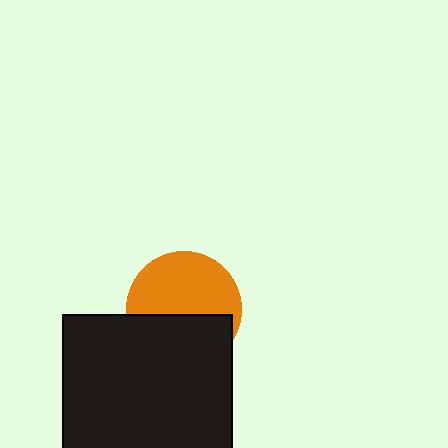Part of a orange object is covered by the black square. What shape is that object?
It is a circle.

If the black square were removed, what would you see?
You would see the complete orange circle.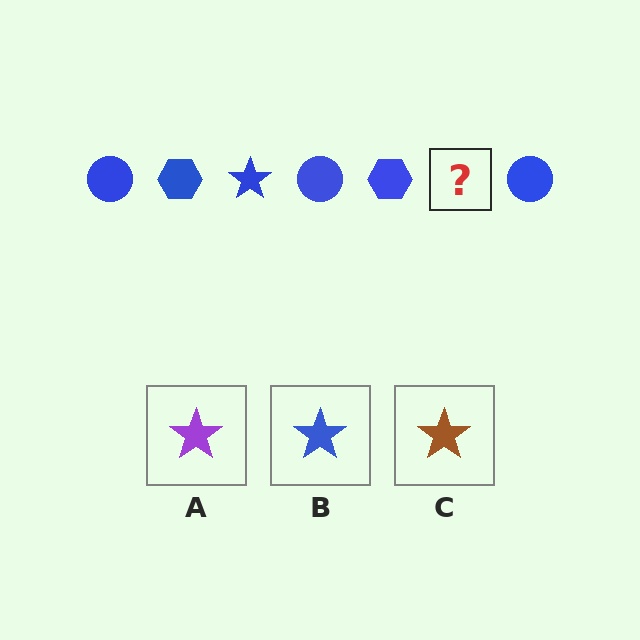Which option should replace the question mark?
Option B.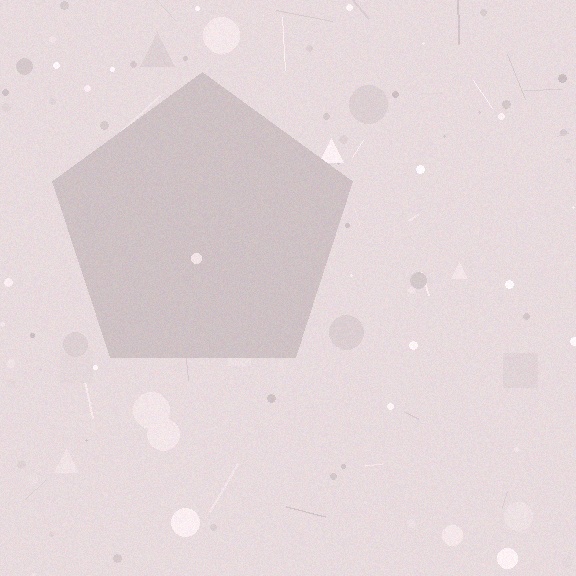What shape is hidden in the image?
A pentagon is hidden in the image.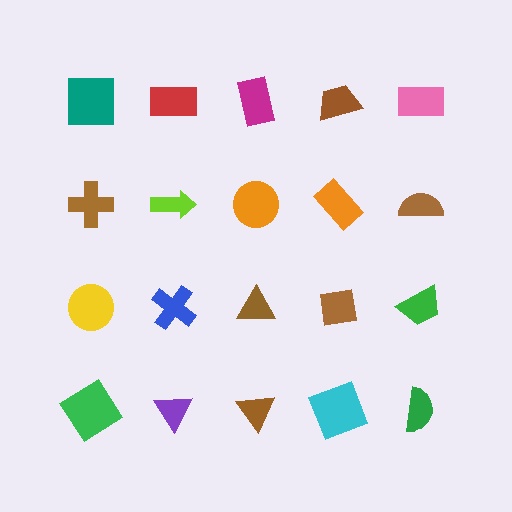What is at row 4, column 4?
A cyan square.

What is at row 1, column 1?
A teal square.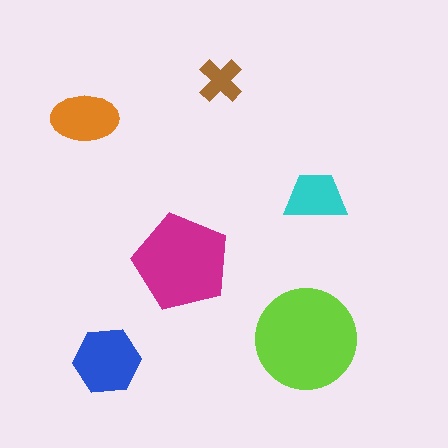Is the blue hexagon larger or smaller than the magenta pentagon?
Smaller.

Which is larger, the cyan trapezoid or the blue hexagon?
The blue hexagon.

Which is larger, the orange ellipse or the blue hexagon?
The blue hexagon.